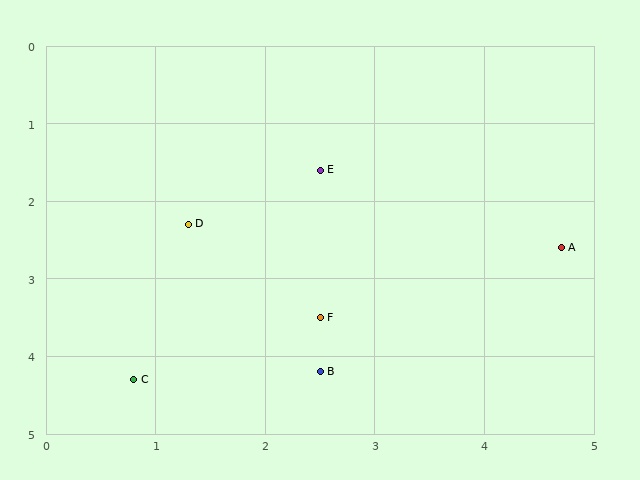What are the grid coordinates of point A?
Point A is at approximately (4.7, 2.6).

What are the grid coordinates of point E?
Point E is at approximately (2.5, 1.6).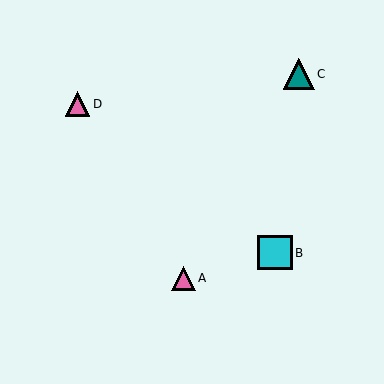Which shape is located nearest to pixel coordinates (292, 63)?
The teal triangle (labeled C) at (299, 74) is nearest to that location.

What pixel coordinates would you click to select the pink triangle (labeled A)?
Click at (183, 278) to select the pink triangle A.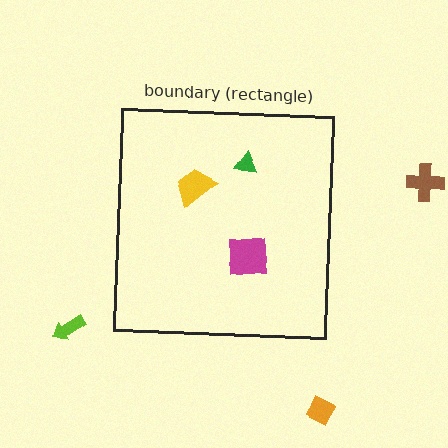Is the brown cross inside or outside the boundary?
Outside.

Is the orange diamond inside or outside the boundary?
Outside.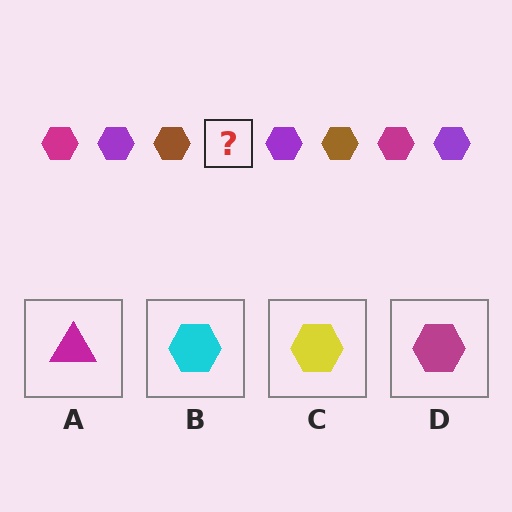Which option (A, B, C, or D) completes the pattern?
D.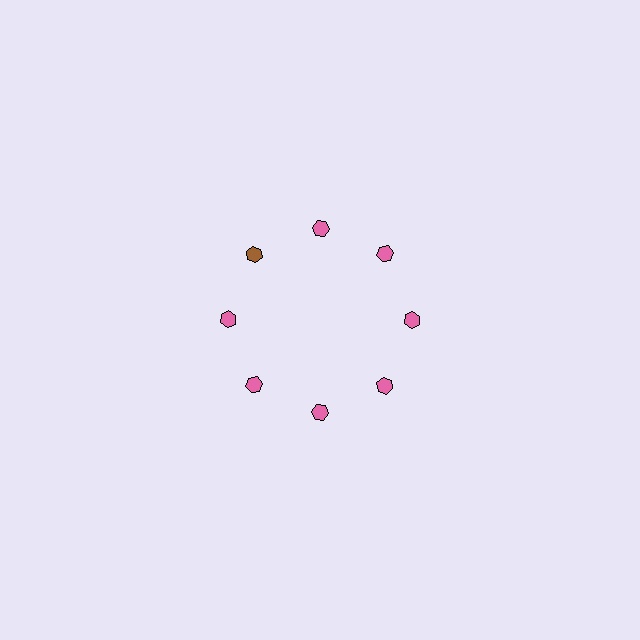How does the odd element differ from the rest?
It has a different color: brown instead of pink.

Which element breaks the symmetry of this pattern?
The brown hexagon at roughly the 10 o'clock position breaks the symmetry. All other shapes are pink hexagons.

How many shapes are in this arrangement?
There are 8 shapes arranged in a ring pattern.